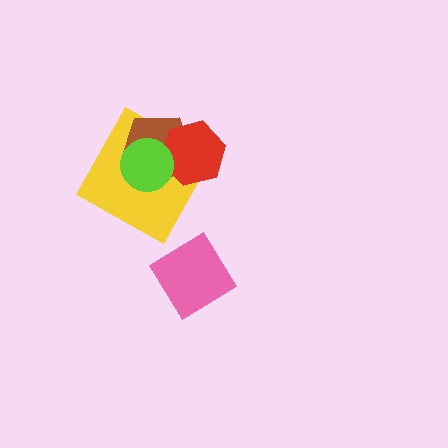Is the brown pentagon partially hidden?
Yes, it is partially covered by another shape.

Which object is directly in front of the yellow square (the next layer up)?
The brown pentagon is directly in front of the yellow square.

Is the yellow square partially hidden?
Yes, it is partially covered by another shape.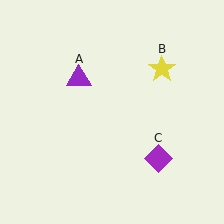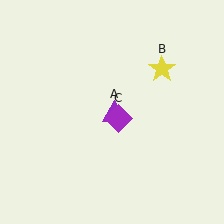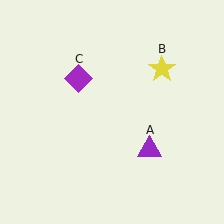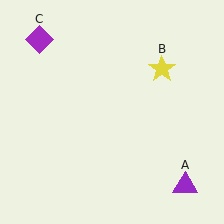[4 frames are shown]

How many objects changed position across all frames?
2 objects changed position: purple triangle (object A), purple diamond (object C).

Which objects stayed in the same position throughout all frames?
Yellow star (object B) remained stationary.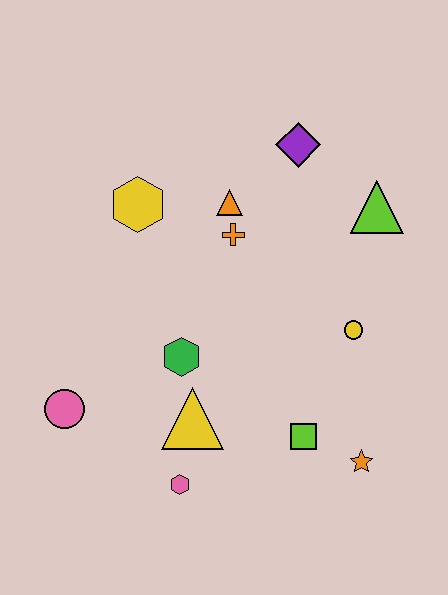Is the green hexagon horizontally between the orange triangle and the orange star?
No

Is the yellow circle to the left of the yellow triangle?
No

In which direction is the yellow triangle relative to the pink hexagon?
The yellow triangle is above the pink hexagon.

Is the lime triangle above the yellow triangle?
Yes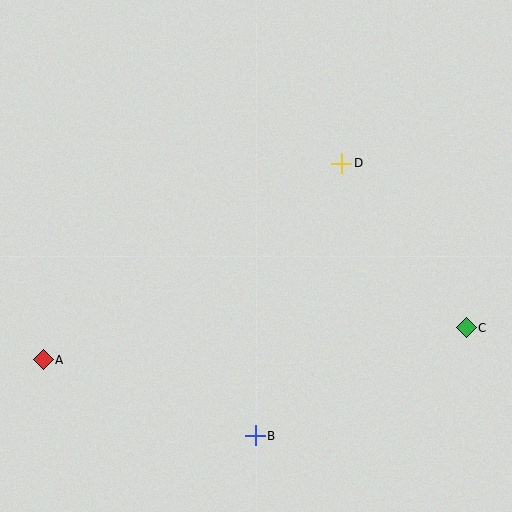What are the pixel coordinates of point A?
Point A is at (43, 360).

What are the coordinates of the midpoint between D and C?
The midpoint between D and C is at (404, 246).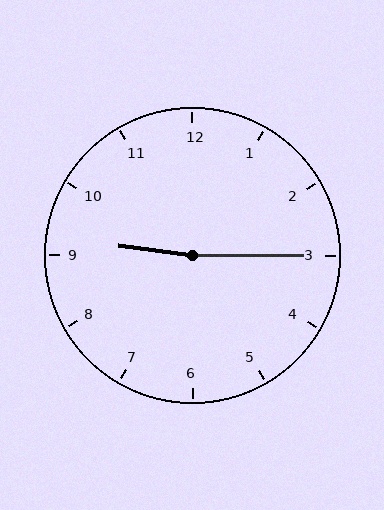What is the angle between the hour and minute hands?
Approximately 172 degrees.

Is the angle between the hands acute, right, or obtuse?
It is obtuse.